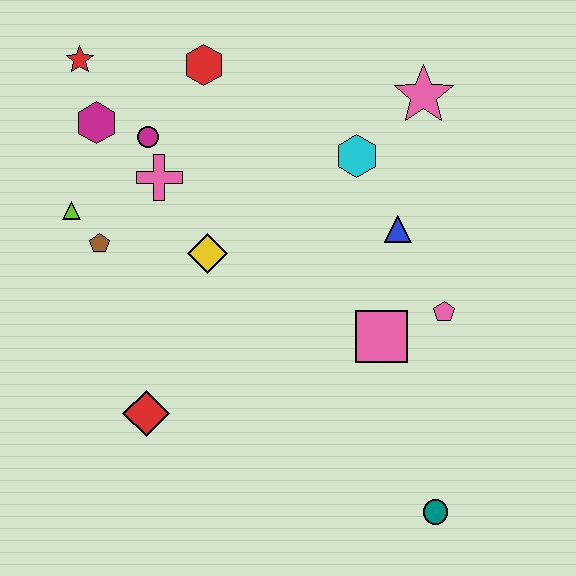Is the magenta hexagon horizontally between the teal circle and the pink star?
No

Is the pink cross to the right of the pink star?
No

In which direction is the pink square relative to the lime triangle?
The pink square is to the right of the lime triangle.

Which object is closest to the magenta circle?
The pink cross is closest to the magenta circle.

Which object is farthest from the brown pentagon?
The teal circle is farthest from the brown pentagon.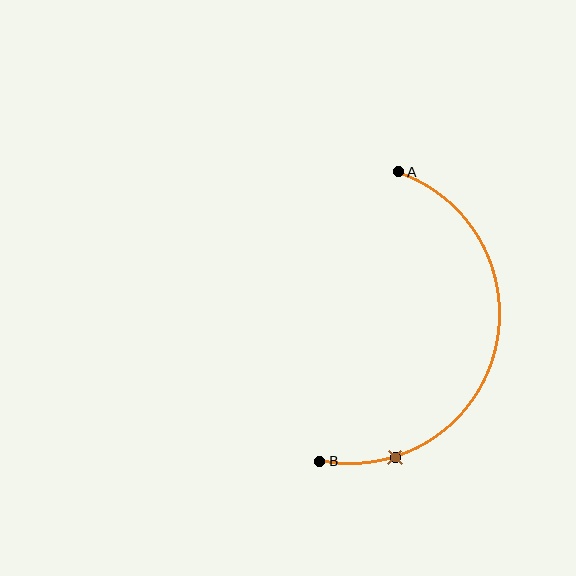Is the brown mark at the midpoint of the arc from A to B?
No. The brown mark lies on the arc but is closer to endpoint B. The arc midpoint would be at the point on the curve equidistant along the arc from both A and B.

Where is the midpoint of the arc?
The arc midpoint is the point on the curve farthest from the straight line joining A and B. It sits to the right of that line.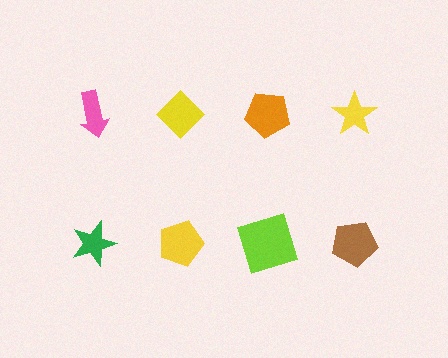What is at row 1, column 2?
A yellow diamond.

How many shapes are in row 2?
4 shapes.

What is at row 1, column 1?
A pink arrow.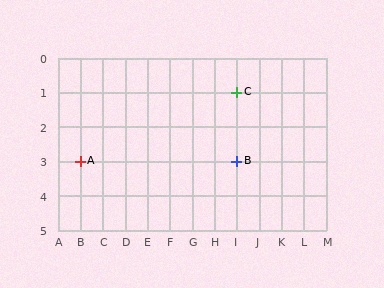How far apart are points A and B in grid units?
Points A and B are 7 columns apart.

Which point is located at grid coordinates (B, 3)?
Point A is at (B, 3).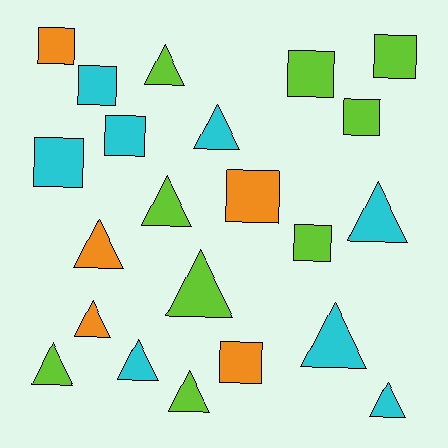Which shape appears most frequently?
Triangle, with 12 objects.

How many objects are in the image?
There are 22 objects.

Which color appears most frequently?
Lime, with 9 objects.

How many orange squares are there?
There are 3 orange squares.